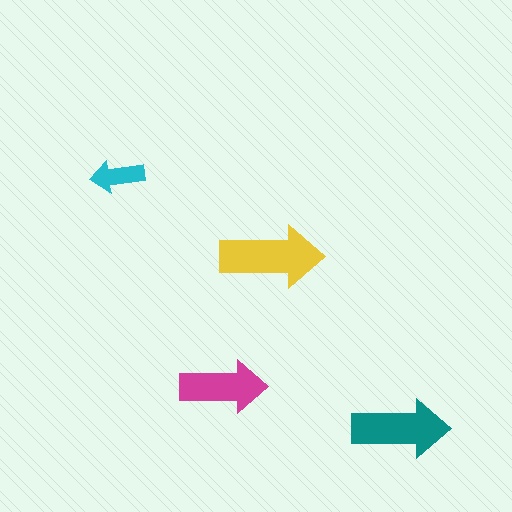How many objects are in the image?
There are 4 objects in the image.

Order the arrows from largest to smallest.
the yellow one, the teal one, the magenta one, the cyan one.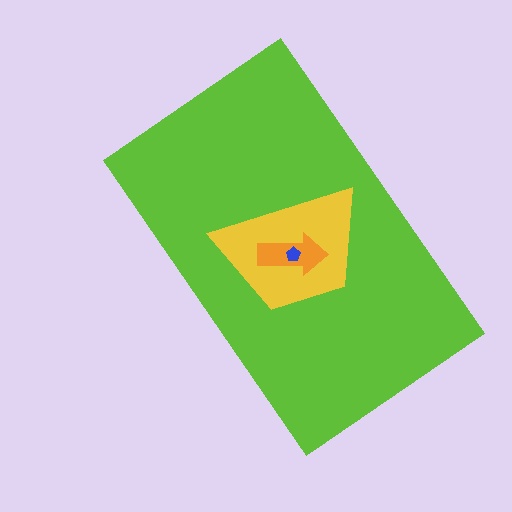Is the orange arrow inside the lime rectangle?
Yes.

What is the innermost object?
The blue pentagon.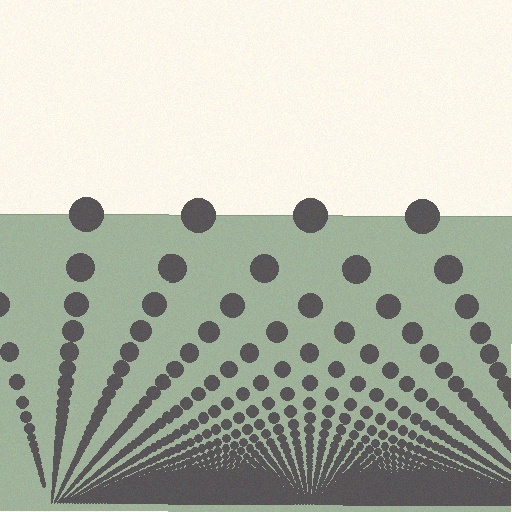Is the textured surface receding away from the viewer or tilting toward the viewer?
The surface appears to tilt toward the viewer. Texture elements get larger and sparser toward the top.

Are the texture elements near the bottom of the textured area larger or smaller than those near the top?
Smaller. The gradient is inverted — elements near the bottom are smaller and denser.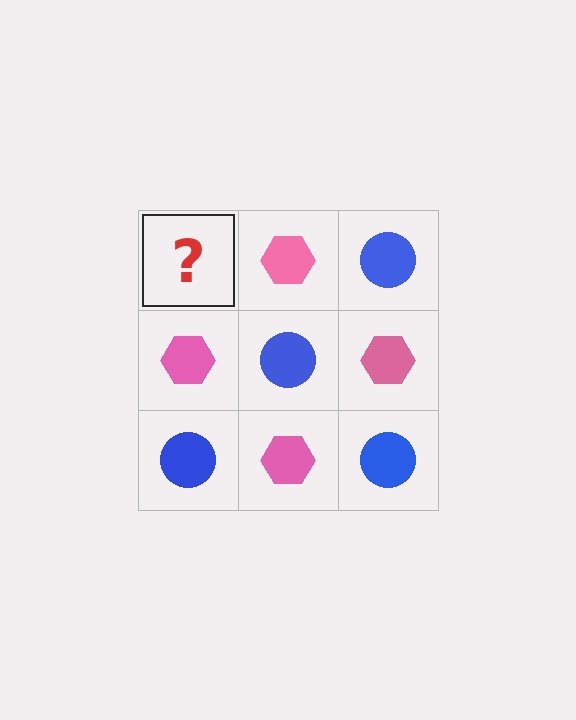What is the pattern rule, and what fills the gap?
The rule is that it alternates blue circle and pink hexagon in a checkerboard pattern. The gap should be filled with a blue circle.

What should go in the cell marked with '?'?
The missing cell should contain a blue circle.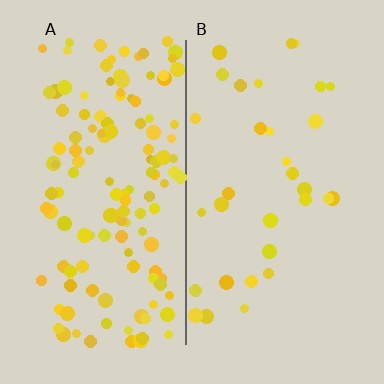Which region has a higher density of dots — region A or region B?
A (the left).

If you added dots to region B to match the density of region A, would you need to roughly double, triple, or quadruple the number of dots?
Approximately quadruple.